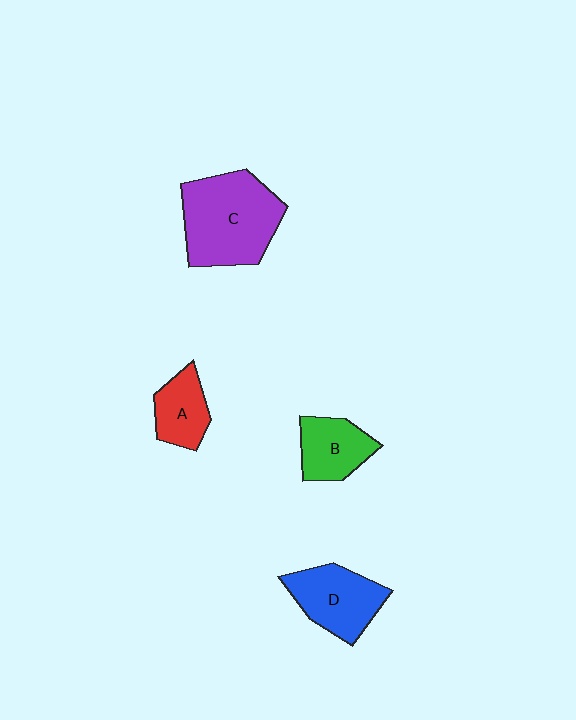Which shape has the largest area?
Shape C (purple).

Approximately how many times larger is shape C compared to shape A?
Approximately 2.3 times.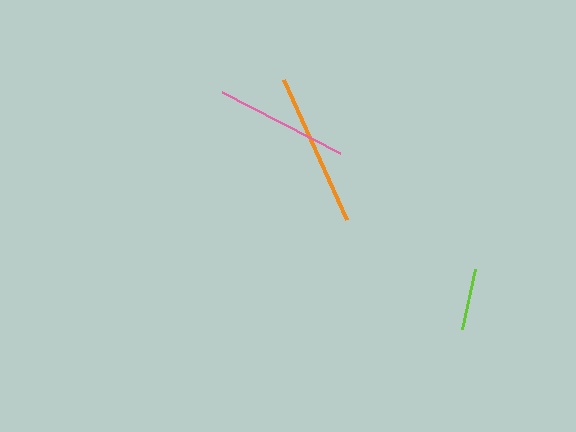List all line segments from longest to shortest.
From longest to shortest: orange, pink, lime.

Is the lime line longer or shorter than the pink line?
The pink line is longer than the lime line.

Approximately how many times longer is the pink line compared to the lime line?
The pink line is approximately 2.2 times the length of the lime line.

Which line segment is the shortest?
The lime line is the shortest at approximately 61 pixels.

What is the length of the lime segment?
The lime segment is approximately 61 pixels long.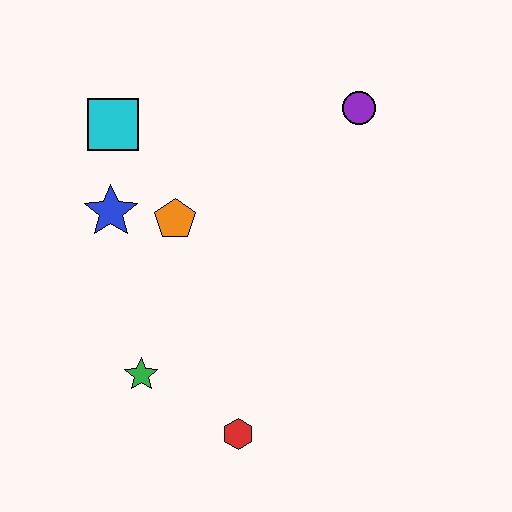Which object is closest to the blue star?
The orange pentagon is closest to the blue star.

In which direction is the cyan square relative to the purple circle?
The cyan square is to the left of the purple circle.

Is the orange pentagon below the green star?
No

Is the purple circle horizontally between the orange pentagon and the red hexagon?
No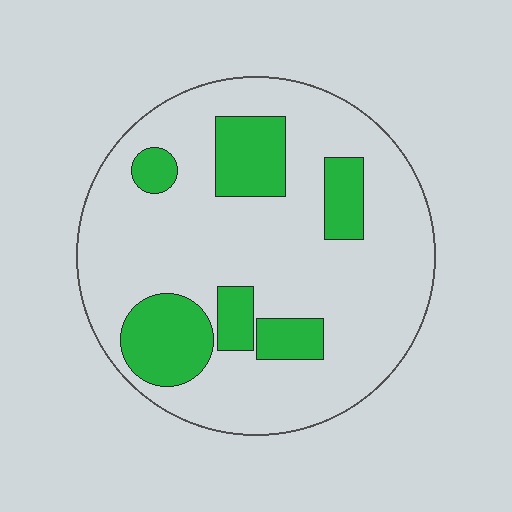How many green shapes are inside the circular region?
6.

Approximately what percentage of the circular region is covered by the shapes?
Approximately 25%.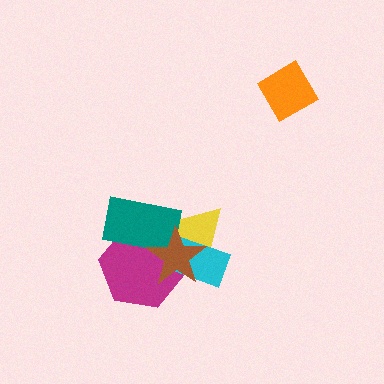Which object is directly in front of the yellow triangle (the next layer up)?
The cyan rectangle is directly in front of the yellow triangle.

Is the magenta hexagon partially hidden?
Yes, it is partially covered by another shape.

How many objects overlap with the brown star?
4 objects overlap with the brown star.